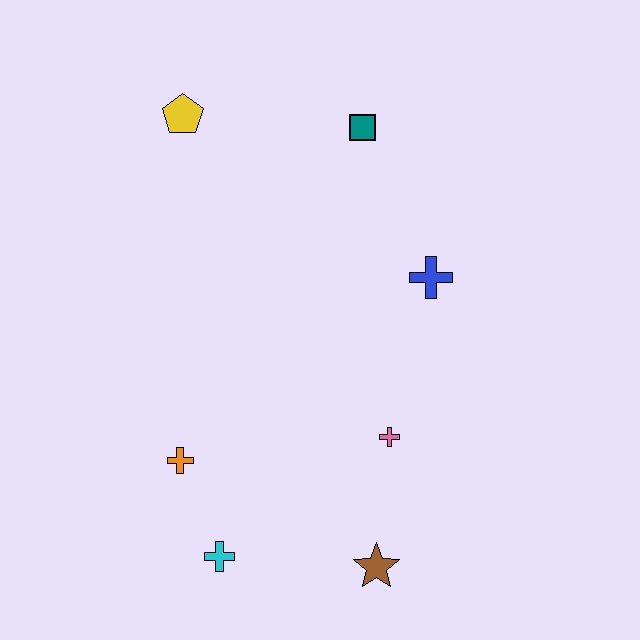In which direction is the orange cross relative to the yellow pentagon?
The orange cross is below the yellow pentagon.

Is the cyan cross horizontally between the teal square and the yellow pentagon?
Yes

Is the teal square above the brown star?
Yes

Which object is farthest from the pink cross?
The yellow pentagon is farthest from the pink cross.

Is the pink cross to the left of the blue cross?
Yes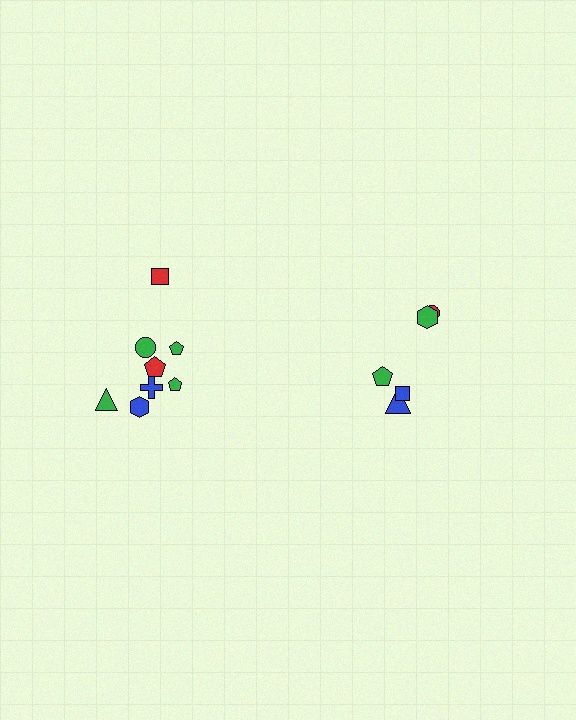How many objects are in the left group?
There are 8 objects.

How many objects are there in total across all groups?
There are 13 objects.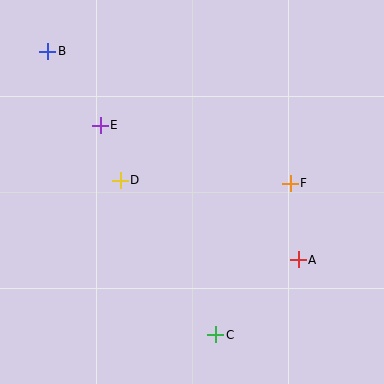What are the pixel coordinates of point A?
Point A is at (298, 260).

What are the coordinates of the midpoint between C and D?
The midpoint between C and D is at (168, 257).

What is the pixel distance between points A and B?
The distance between A and B is 326 pixels.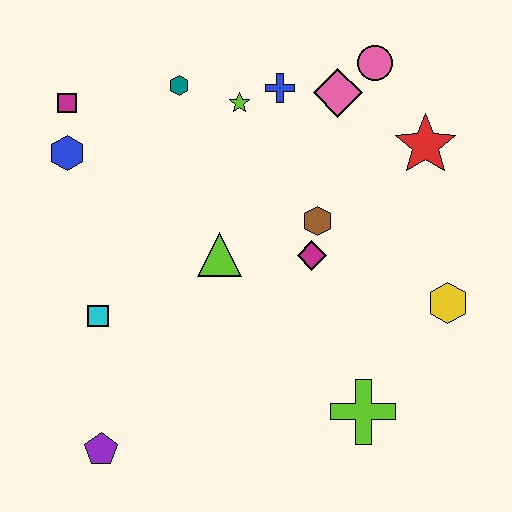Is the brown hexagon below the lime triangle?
No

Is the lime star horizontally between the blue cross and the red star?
No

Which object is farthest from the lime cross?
The magenta square is farthest from the lime cross.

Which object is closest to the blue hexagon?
The magenta square is closest to the blue hexagon.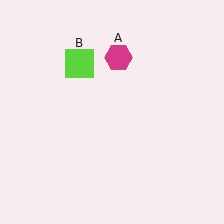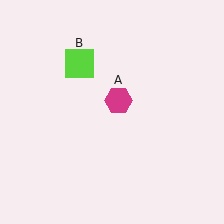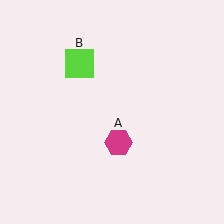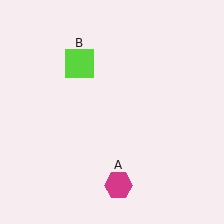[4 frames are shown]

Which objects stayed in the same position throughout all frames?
Lime square (object B) remained stationary.